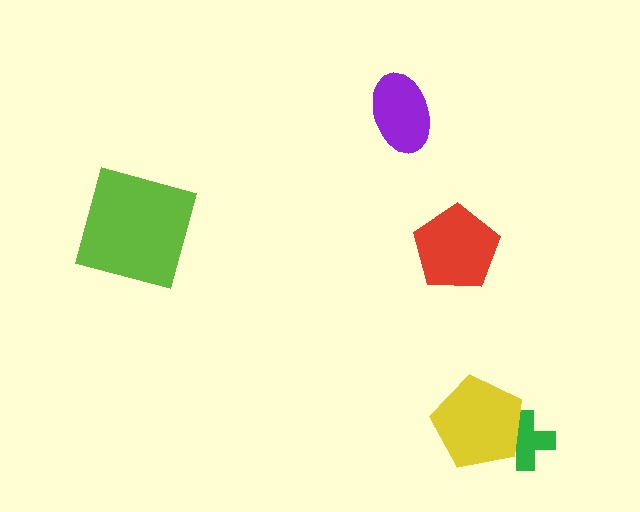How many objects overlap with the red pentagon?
0 objects overlap with the red pentagon.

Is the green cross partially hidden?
Yes, it is partially covered by another shape.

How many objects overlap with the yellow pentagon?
1 object overlaps with the yellow pentagon.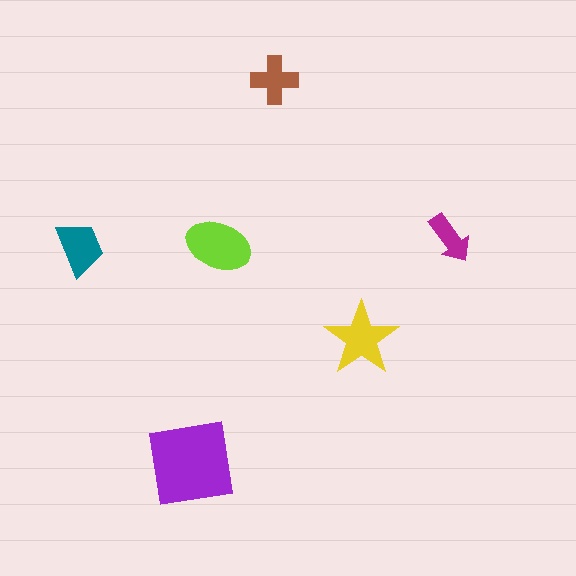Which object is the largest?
The purple square.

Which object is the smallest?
The magenta arrow.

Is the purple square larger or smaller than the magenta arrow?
Larger.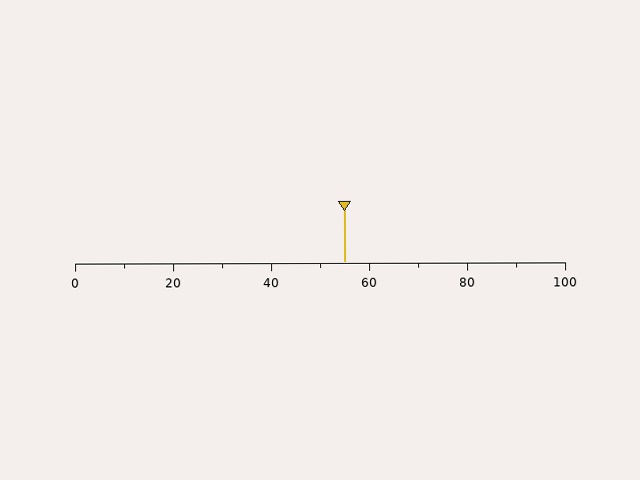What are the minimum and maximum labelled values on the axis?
The axis runs from 0 to 100.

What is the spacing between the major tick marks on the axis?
The major ticks are spaced 20 apart.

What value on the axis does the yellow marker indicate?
The marker indicates approximately 55.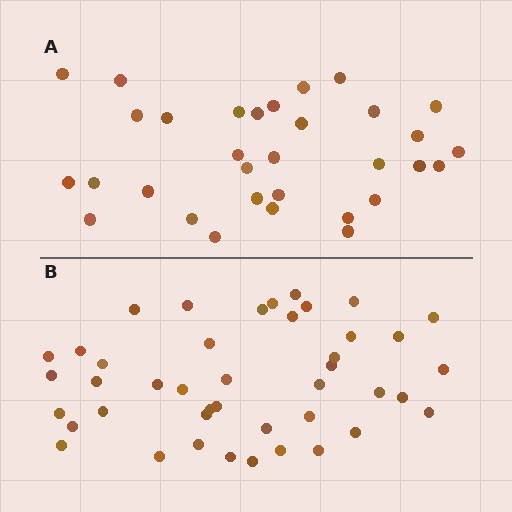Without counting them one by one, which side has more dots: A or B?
Region B (the bottom region) has more dots.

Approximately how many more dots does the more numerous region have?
Region B has roughly 12 or so more dots than region A.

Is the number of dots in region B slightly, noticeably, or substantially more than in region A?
Region B has noticeably more, but not dramatically so. The ratio is roughly 1.3 to 1.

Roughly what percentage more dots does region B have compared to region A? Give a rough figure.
About 35% more.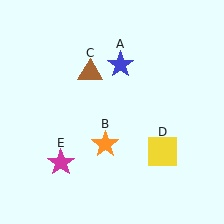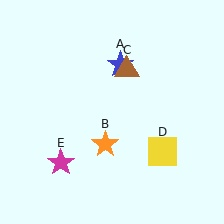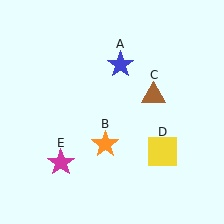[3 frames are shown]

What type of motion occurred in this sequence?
The brown triangle (object C) rotated clockwise around the center of the scene.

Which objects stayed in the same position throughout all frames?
Blue star (object A) and orange star (object B) and yellow square (object D) and magenta star (object E) remained stationary.